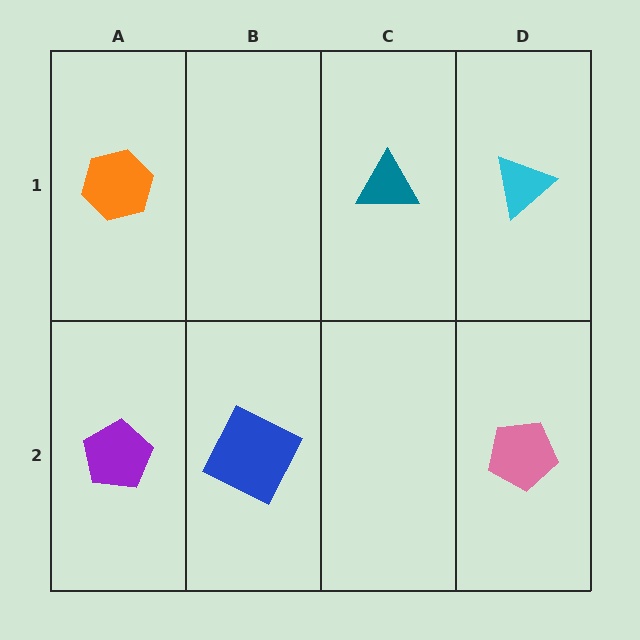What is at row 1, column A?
An orange hexagon.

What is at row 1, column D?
A cyan triangle.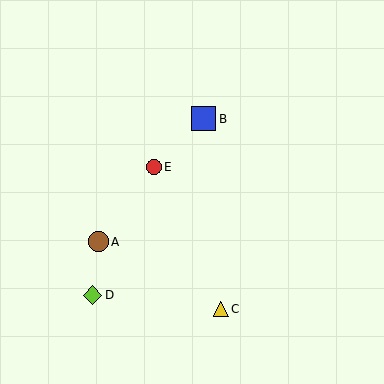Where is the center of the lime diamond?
The center of the lime diamond is at (92, 295).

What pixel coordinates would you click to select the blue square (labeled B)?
Click at (203, 119) to select the blue square B.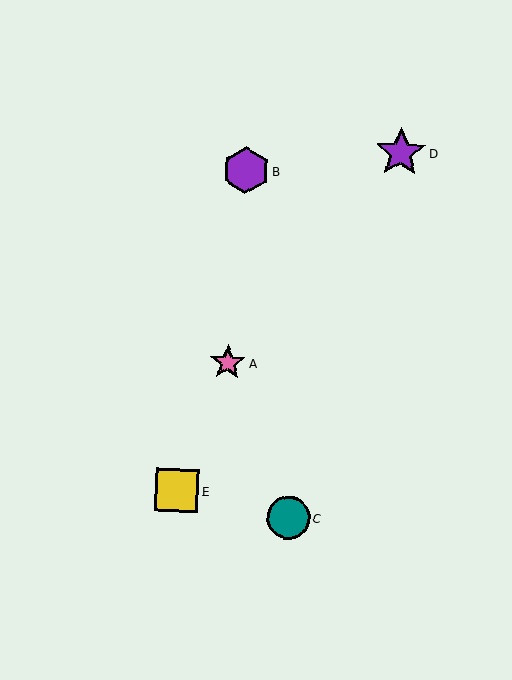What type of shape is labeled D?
Shape D is a purple star.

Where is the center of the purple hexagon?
The center of the purple hexagon is at (246, 170).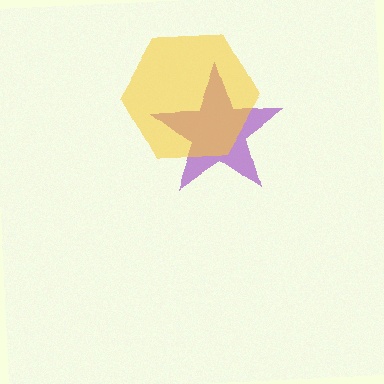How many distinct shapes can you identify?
There are 2 distinct shapes: a purple star, a yellow hexagon.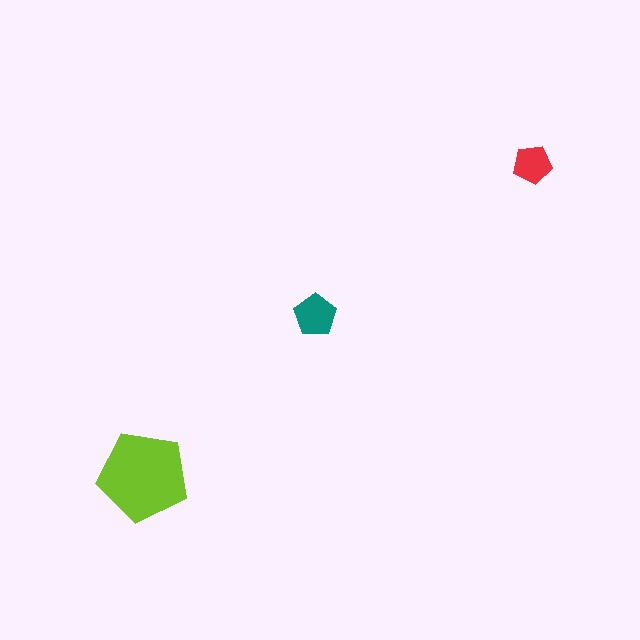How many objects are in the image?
There are 3 objects in the image.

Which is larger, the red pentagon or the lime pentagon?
The lime one.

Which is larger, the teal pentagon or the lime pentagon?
The lime one.